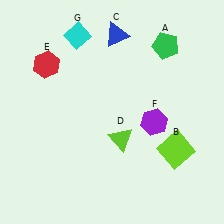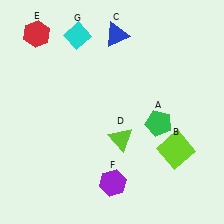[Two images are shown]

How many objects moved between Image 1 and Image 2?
3 objects moved between the two images.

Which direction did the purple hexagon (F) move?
The purple hexagon (F) moved down.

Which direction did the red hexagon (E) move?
The red hexagon (E) moved up.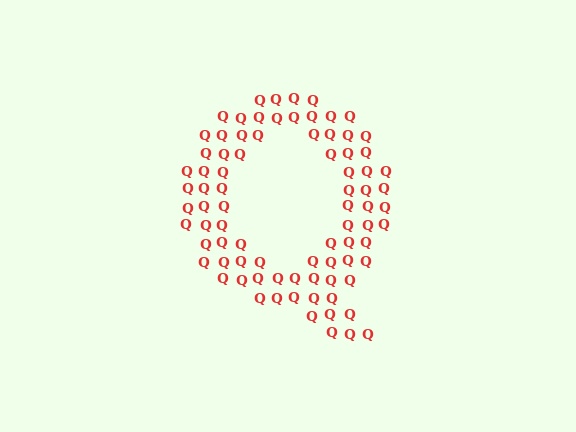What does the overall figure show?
The overall figure shows the letter Q.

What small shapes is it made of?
It is made of small letter Q's.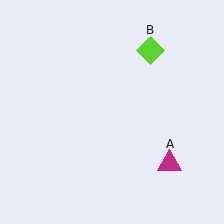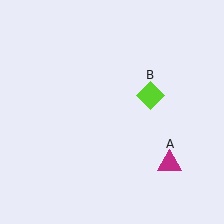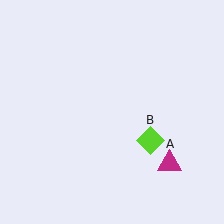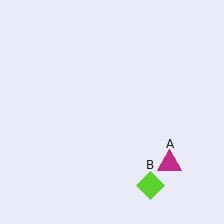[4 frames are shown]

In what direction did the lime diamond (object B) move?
The lime diamond (object B) moved down.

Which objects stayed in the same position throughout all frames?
Magenta triangle (object A) remained stationary.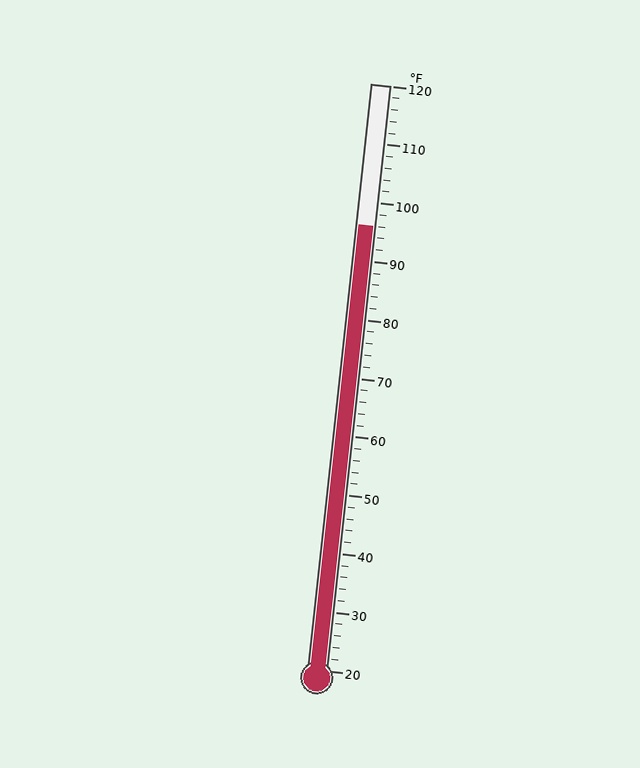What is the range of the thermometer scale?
The thermometer scale ranges from 20°F to 120°F.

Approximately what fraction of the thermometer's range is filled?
The thermometer is filled to approximately 75% of its range.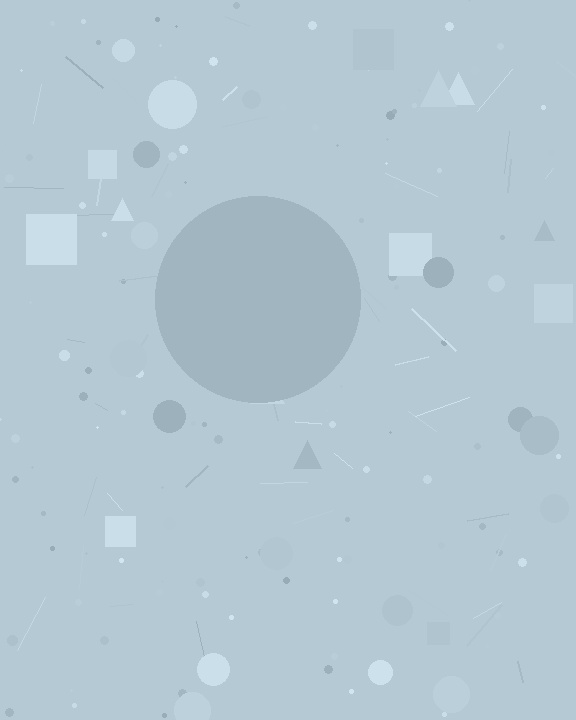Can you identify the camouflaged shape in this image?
The camouflaged shape is a circle.